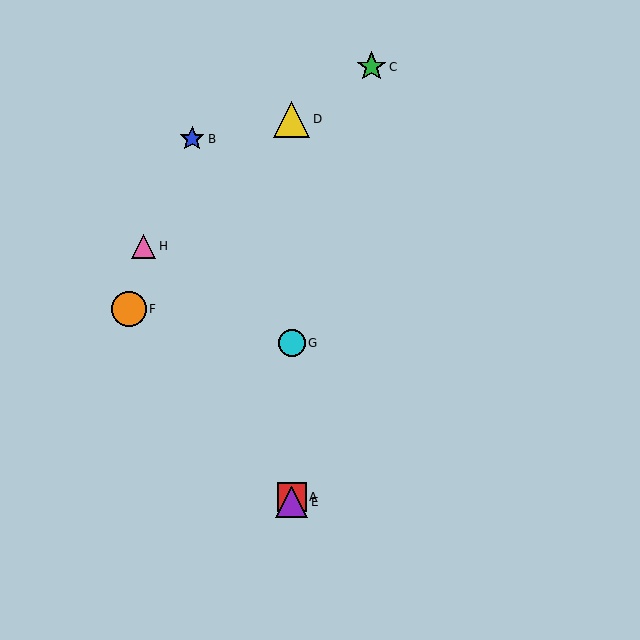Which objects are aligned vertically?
Objects A, D, E, G are aligned vertically.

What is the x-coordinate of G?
Object G is at x≈292.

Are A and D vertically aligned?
Yes, both are at x≈292.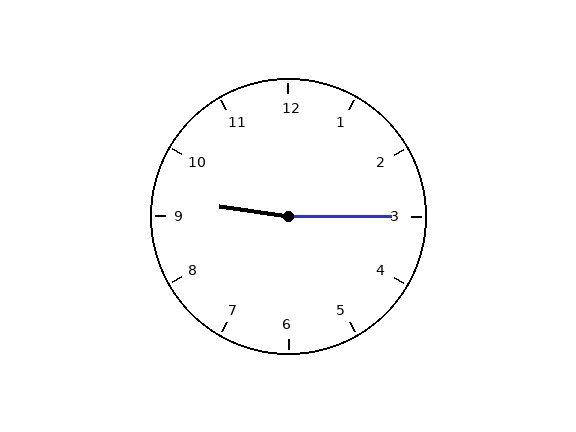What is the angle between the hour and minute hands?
Approximately 172 degrees.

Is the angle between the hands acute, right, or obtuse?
It is obtuse.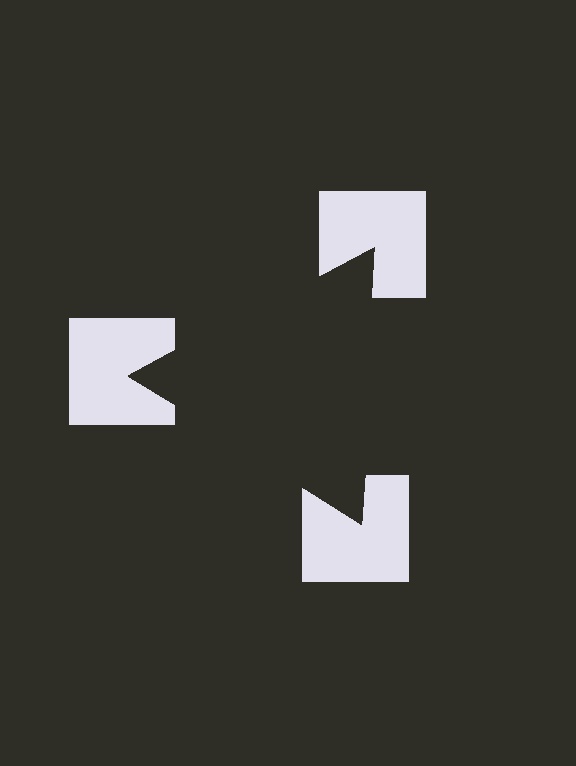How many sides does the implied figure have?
3 sides.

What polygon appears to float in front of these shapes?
An illusory triangle — its edges are inferred from the aligned wedge cuts in the notched squares, not physically drawn.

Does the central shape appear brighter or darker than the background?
It typically appears slightly darker than the background, even though no actual brightness change is drawn.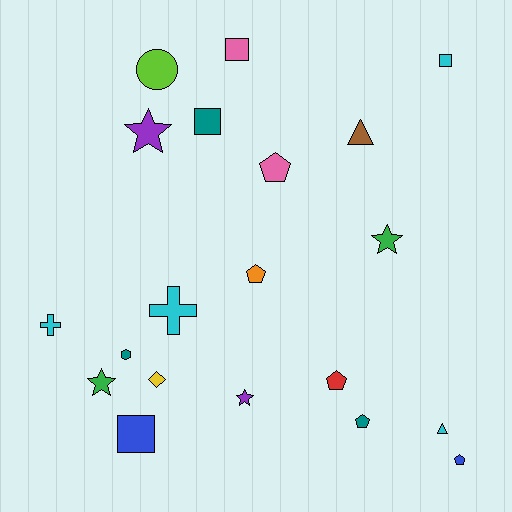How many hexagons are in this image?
There is 1 hexagon.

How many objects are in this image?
There are 20 objects.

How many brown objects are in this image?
There is 1 brown object.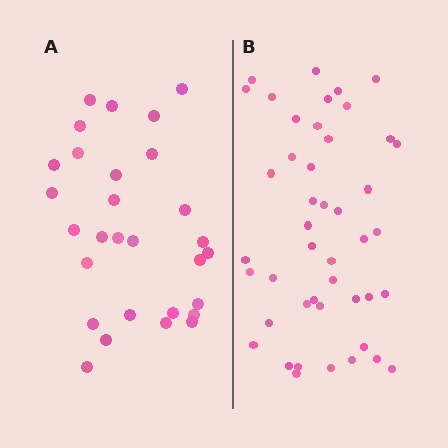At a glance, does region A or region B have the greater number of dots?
Region B (the right region) has more dots.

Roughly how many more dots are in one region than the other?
Region B has approximately 15 more dots than region A.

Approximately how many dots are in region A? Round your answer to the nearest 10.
About 30 dots. (The exact count is 29, which rounds to 30.)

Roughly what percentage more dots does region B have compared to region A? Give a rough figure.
About 55% more.